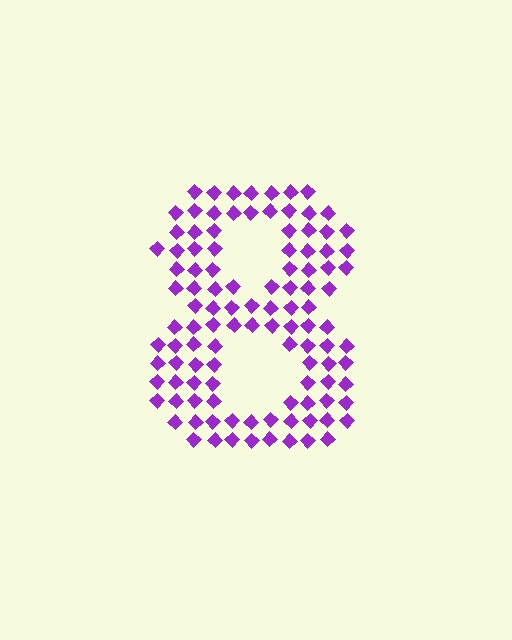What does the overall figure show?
The overall figure shows the digit 8.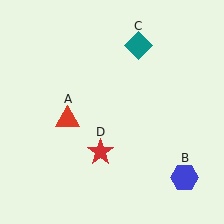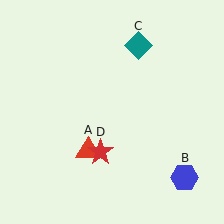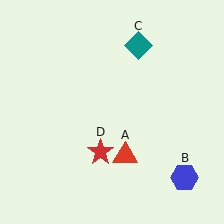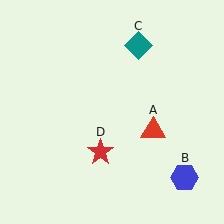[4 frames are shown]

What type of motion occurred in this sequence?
The red triangle (object A) rotated counterclockwise around the center of the scene.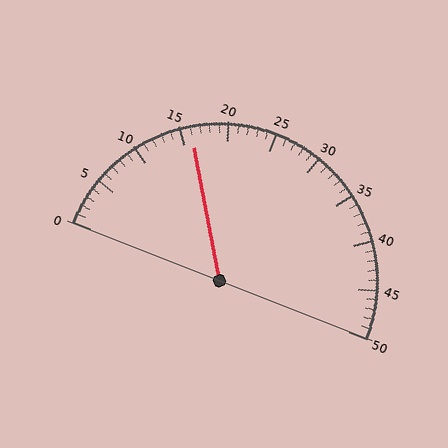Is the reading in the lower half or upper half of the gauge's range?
The reading is in the lower half of the range (0 to 50).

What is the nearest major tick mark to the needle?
The nearest major tick mark is 15.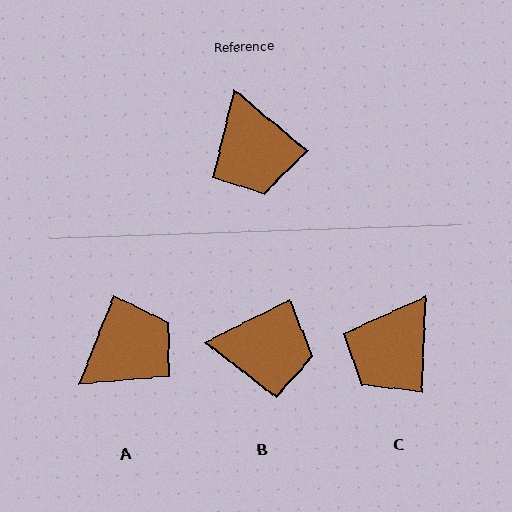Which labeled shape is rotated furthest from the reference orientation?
A, about 109 degrees away.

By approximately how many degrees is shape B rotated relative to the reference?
Approximately 66 degrees counter-clockwise.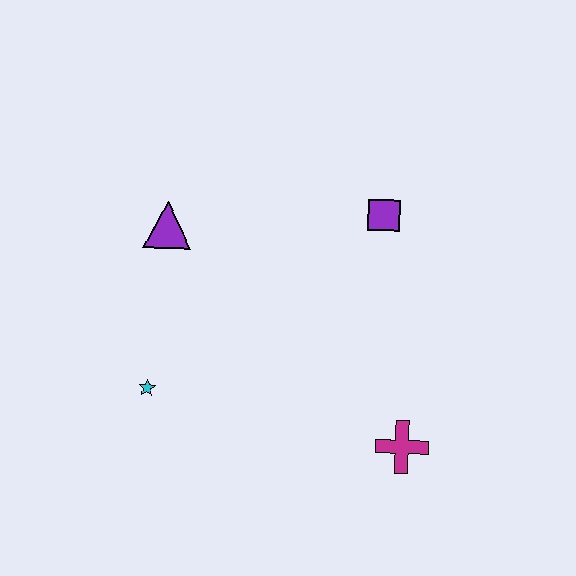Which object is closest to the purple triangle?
The cyan star is closest to the purple triangle.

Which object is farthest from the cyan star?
The purple square is farthest from the cyan star.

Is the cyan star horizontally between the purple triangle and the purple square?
No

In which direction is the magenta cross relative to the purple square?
The magenta cross is below the purple square.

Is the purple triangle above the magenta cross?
Yes